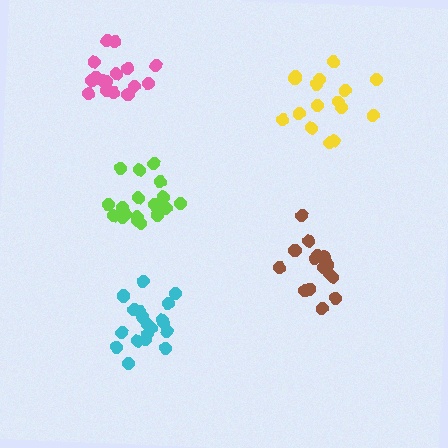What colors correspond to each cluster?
The clusters are colored: lime, yellow, cyan, pink, brown.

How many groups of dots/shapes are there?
There are 5 groups.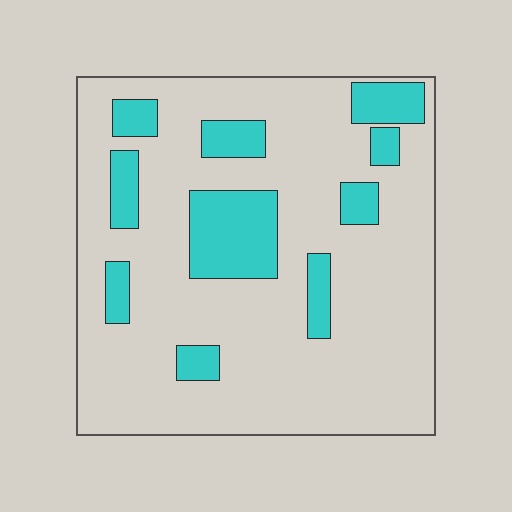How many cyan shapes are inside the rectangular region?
10.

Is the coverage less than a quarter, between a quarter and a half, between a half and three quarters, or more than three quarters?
Less than a quarter.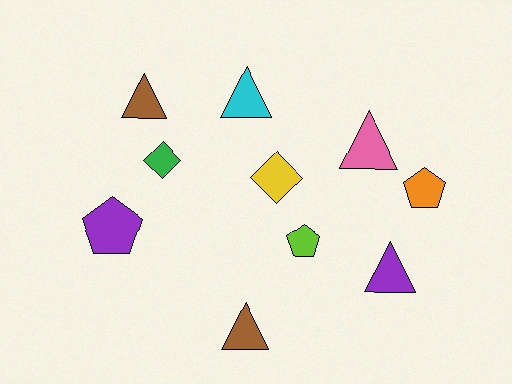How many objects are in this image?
There are 10 objects.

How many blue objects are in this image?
There are no blue objects.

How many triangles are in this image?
There are 5 triangles.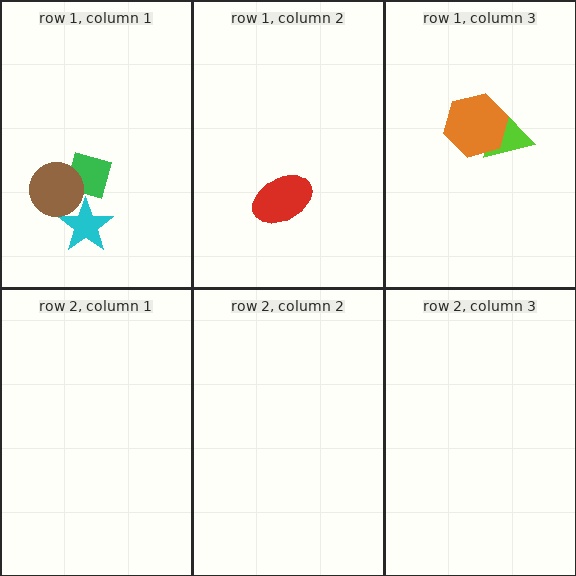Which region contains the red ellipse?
The row 1, column 2 region.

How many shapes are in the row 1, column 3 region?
2.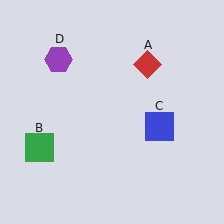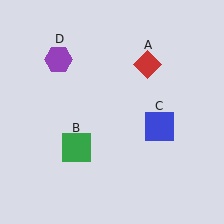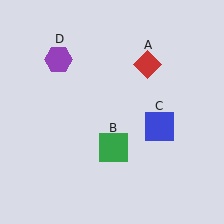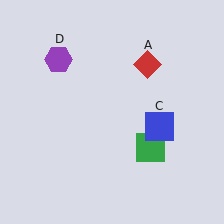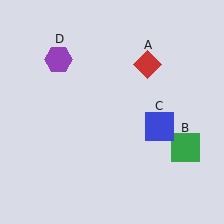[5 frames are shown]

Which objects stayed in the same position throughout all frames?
Red diamond (object A) and blue square (object C) and purple hexagon (object D) remained stationary.